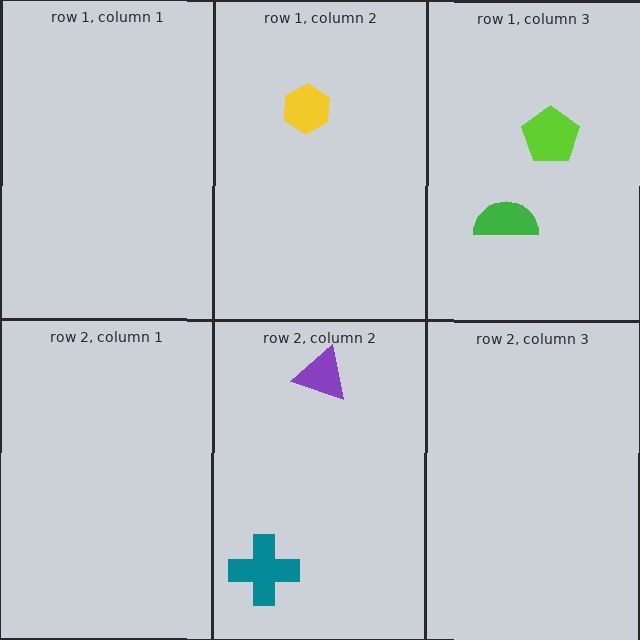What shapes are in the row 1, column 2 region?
The yellow hexagon.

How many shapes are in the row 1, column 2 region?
1.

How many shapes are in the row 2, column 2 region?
2.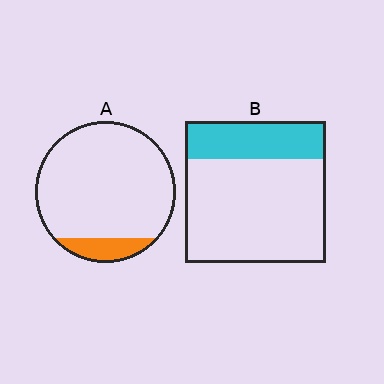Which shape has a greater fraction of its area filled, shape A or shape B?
Shape B.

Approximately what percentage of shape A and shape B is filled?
A is approximately 10% and B is approximately 25%.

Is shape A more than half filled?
No.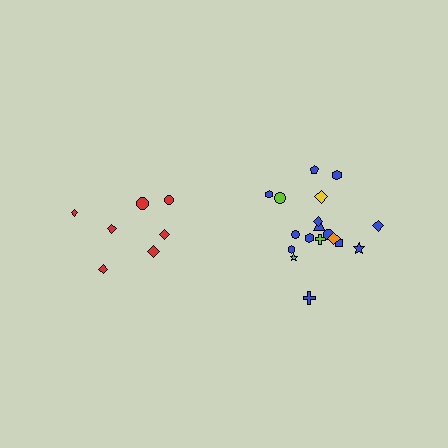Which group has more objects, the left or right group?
The right group.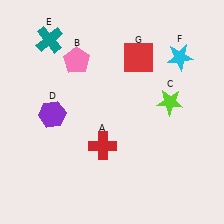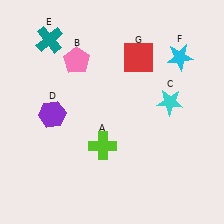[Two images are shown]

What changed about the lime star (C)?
In Image 1, C is lime. In Image 2, it changed to cyan.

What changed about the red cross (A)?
In Image 1, A is red. In Image 2, it changed to lime.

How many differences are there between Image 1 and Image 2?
There are 2 differences between the two images.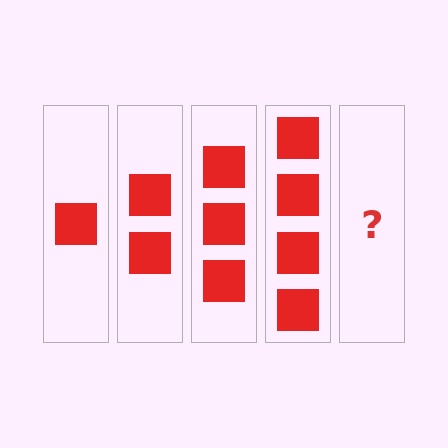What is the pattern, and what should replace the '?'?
The pattern is that each step adds one more square. The '?' should be 5 squares.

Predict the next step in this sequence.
The next step is 5 squares.